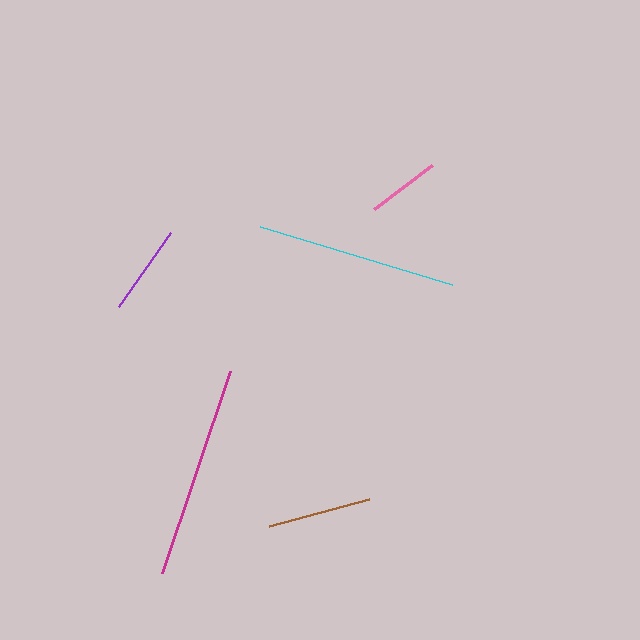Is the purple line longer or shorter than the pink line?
The purple line is longer than the pink line.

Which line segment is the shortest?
The pink line is the shortest at approximately 72 pixels.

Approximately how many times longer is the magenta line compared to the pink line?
The magenta line is approximately 3.0 times the length of the pink line.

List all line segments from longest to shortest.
From longest to shortest: magenta, cyan, brown, purple, pink.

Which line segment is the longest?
The magenta line is the longest at approximately 213 pixels.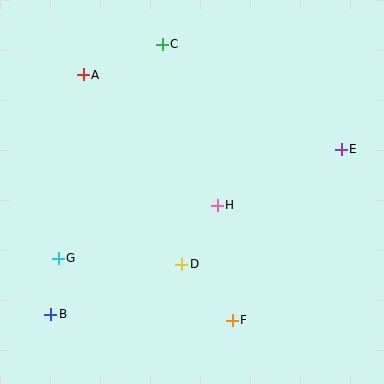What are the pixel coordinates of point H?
Point H is at (217, 205).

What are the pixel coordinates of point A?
Point A is at (83, 75).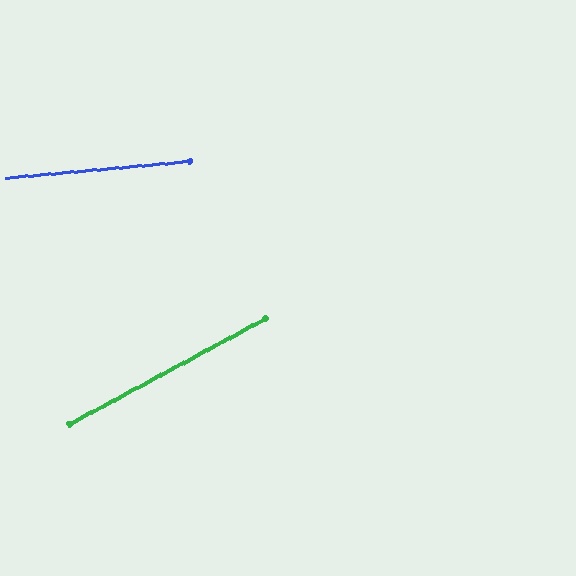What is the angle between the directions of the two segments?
Approximately 23 degrees.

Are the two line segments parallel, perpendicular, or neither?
Neither parallel nor perpendicular — they differ by about 23°.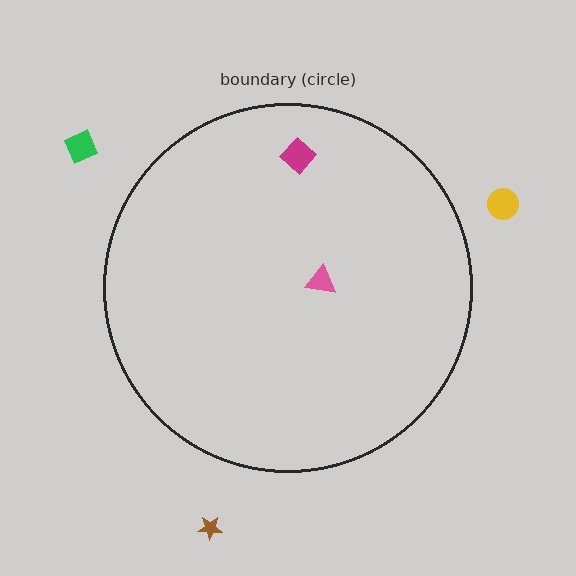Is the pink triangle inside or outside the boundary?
Inside.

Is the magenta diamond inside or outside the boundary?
Inside.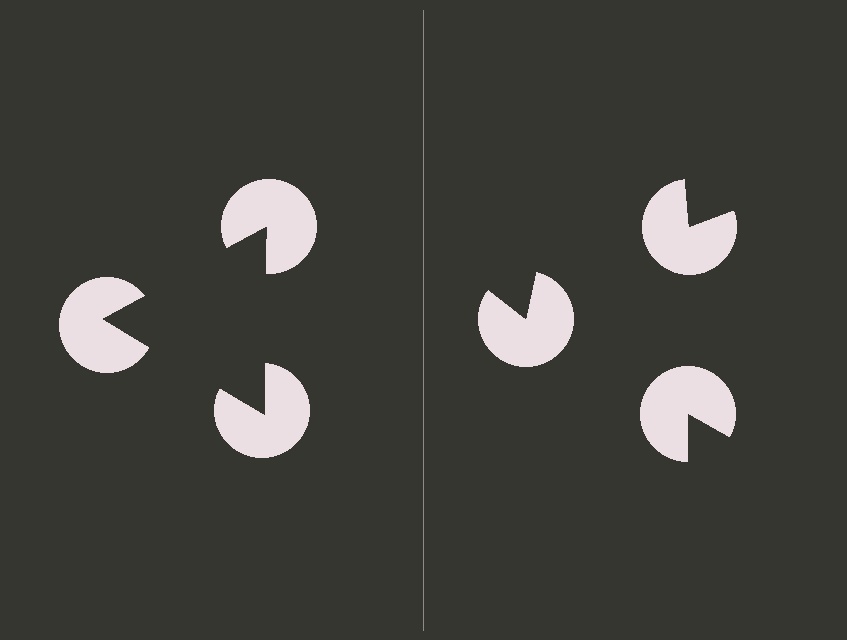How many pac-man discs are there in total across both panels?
6 — 3 on each side.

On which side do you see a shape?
An illusory triangle appears on the left side. On the right side the wedge cuts are rotated, so no coherent shape forms.